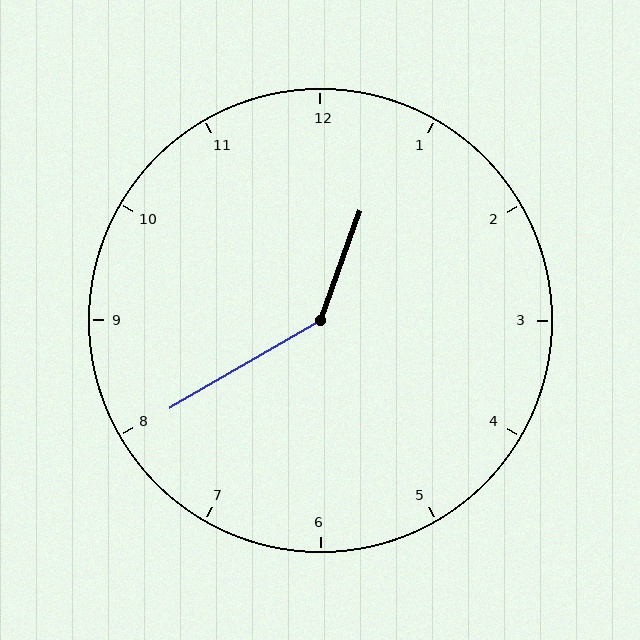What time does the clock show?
12:40.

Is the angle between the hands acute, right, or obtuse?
It is obtuse.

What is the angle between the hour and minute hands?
Approximately 140 degrees.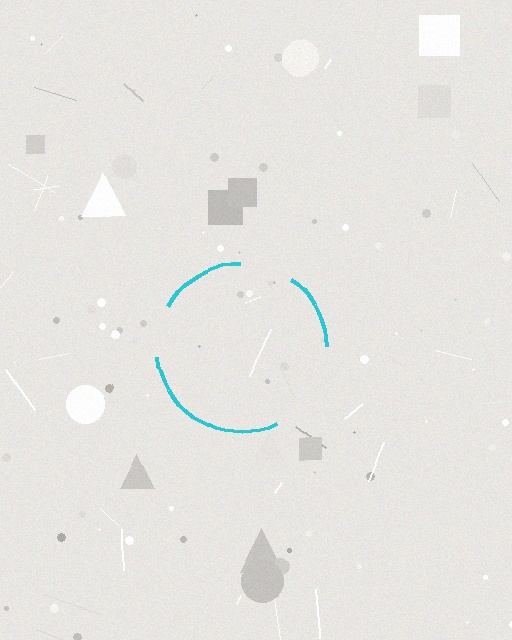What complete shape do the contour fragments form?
The contour fragments form a circle.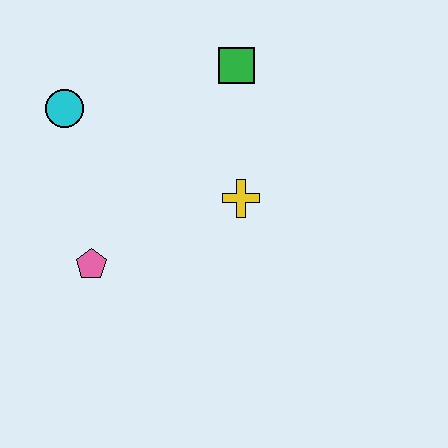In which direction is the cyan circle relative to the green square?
The cyan circle is to the left of the green square.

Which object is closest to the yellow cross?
The green square is closest to the yellow cross.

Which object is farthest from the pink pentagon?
The green square is farthest from the pink pentagon.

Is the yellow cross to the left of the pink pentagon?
No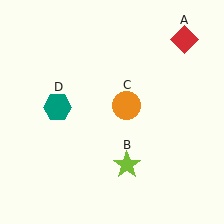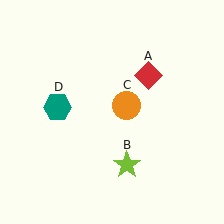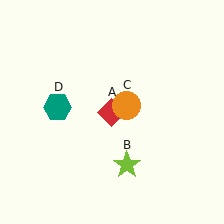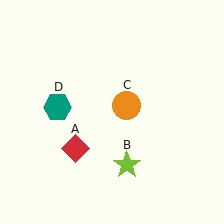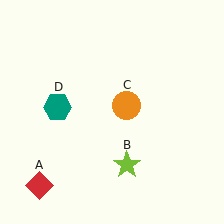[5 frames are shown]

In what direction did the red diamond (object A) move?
The red diamond (object A) moved down and to the left.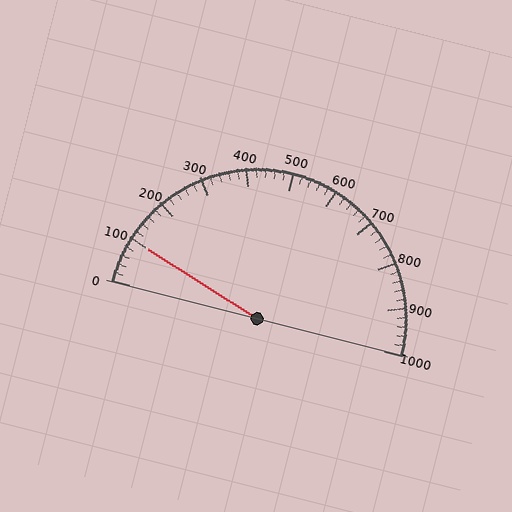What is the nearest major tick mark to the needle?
The nearest major tick mark is 100.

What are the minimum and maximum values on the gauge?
The gauge ranges from 0 to 1000.